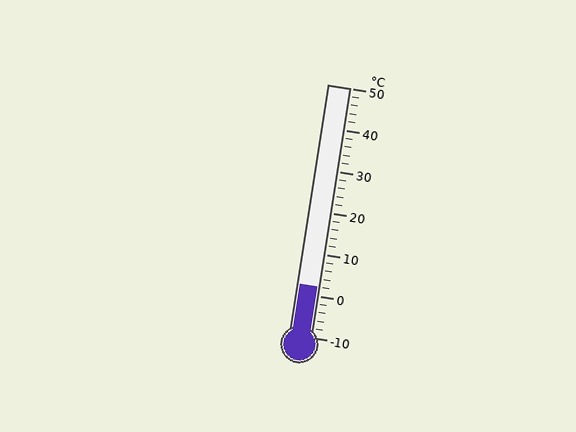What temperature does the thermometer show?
The thermometer shows approximately 2°C.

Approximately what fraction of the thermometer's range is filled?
The thermometer is filled to approximately 20% of its range.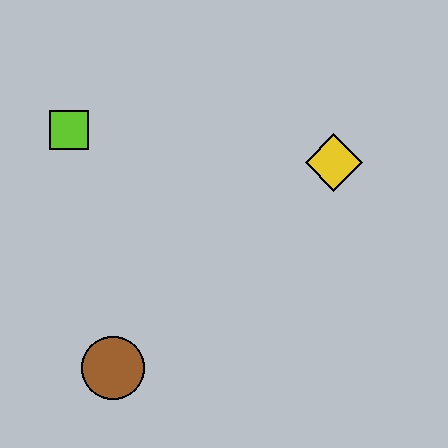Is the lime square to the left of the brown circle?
Yes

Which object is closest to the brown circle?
The lime square is closest to the brown circle.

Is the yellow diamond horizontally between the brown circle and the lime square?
No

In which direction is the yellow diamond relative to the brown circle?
The yellow diamond is to the right of the brown circle.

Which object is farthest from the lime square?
The yellow diamond is farthest from the lime square.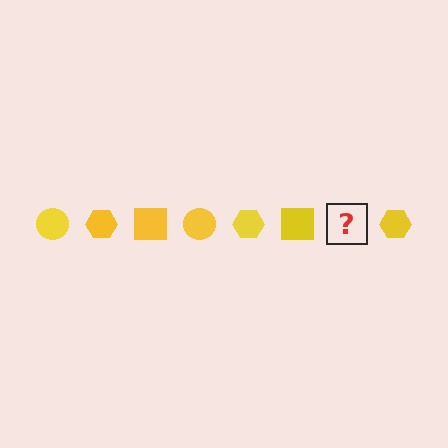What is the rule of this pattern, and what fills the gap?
The rule is that the pattern cycles through circle, hexagon, square shapes in yellow. The gap should be filled with a yellow circle.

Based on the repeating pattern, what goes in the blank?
The blank should be a yellow circle.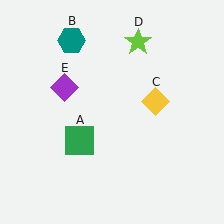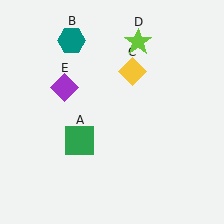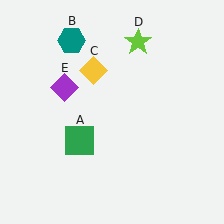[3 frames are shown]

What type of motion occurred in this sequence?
The yellow diamond (object C) rotated counterclockwise around the center of the scene.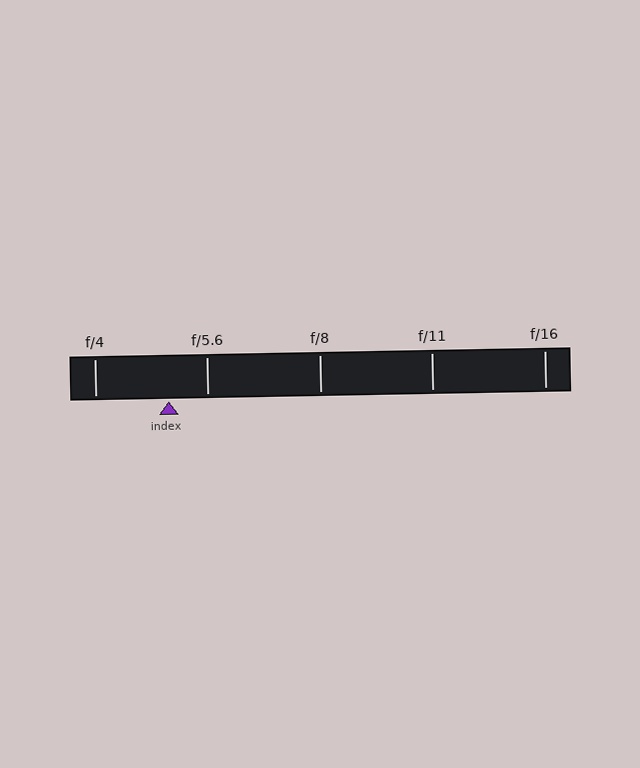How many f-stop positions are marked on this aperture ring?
There are 5 f-stop positions marked.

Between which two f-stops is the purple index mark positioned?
The index mark is between f/4 and f/5.6.